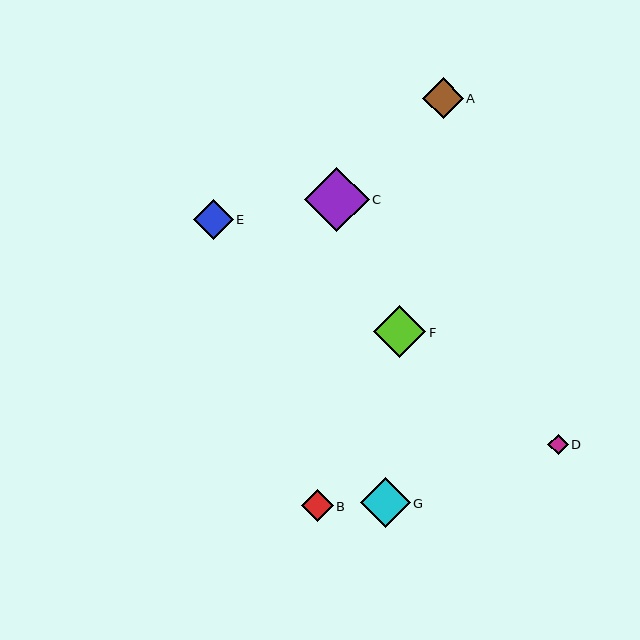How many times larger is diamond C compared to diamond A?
Diamond C is approximately 1.6 times the size of diamond A.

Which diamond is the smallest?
Diamond D is the smallest with a size of approximately 20 pixels.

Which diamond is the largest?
Diamond C is the largest with a size of approximately 64 pixels.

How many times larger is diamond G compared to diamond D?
Diamond G is approximately 2.4 times the size of diamond D.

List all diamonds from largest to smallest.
From largest to smallest: C, F, G, A, E, B, D.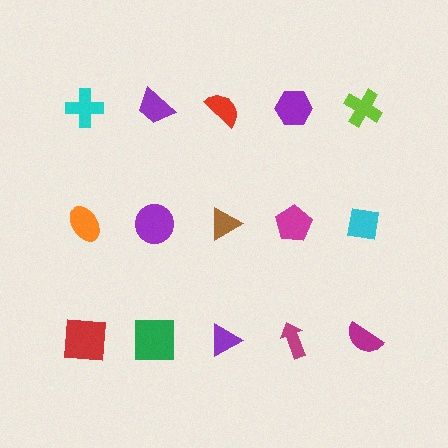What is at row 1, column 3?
A red semicircle.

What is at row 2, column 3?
A brown triangle.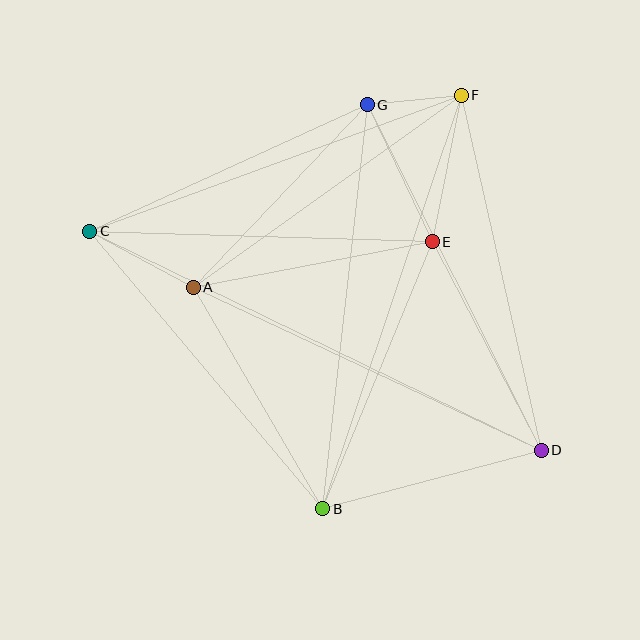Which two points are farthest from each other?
Points C and D are farthest from each other.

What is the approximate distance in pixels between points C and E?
The distance between C and E is approximately 343 pixels.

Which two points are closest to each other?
Points F and G are closest to each other.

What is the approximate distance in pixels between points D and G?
The distance between D and G is approximately 387 pixels.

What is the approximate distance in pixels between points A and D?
The distance between A and D is approximately 384 pixels.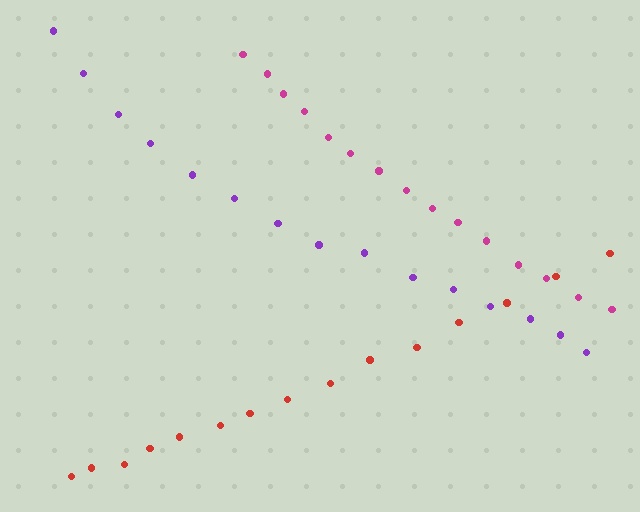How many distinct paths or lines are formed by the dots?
There are 3 distinct paths.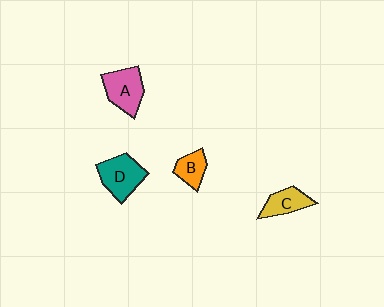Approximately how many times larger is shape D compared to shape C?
Approximately 1.4 times.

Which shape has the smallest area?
Shape B (orange).